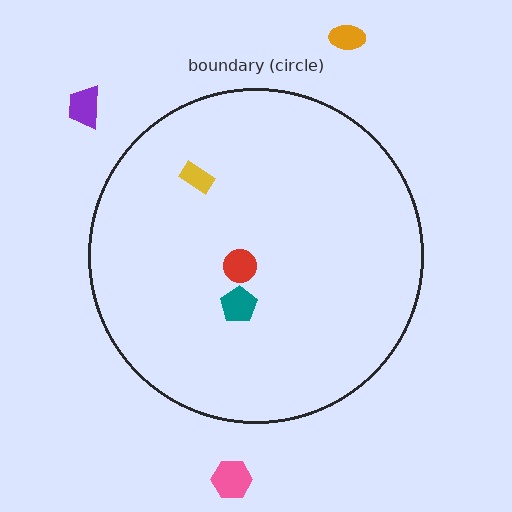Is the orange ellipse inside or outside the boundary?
Outside.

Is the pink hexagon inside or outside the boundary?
Outside.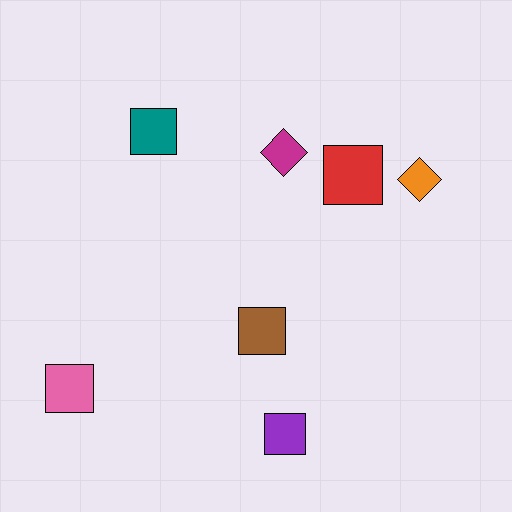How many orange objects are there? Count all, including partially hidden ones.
There is 1 orange object.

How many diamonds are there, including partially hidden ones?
There are 2 diamonds.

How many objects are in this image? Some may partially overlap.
There are 7 objects.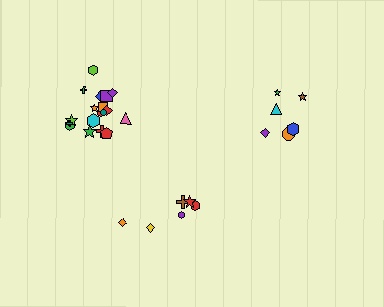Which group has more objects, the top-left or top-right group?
The top-left group.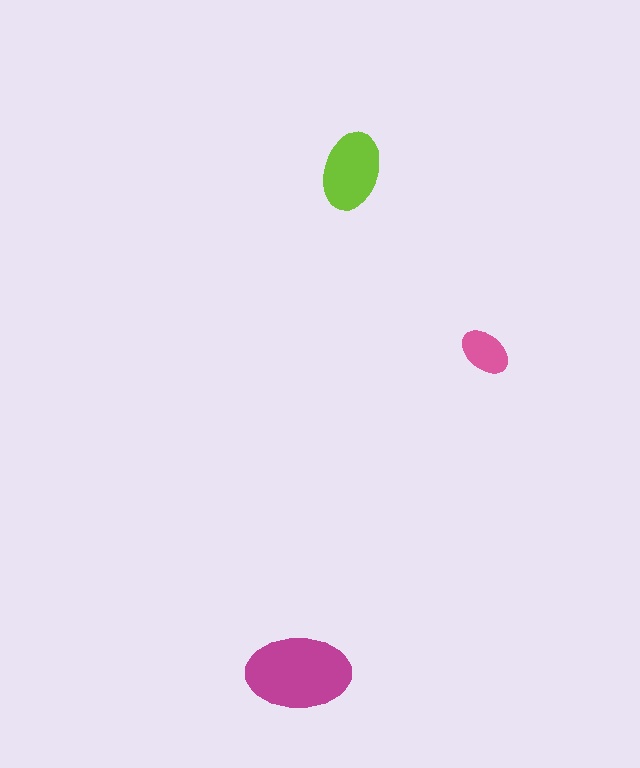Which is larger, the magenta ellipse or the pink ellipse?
The magenta one.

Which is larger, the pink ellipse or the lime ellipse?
The lime one.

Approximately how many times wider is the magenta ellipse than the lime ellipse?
About 1.5 times wider.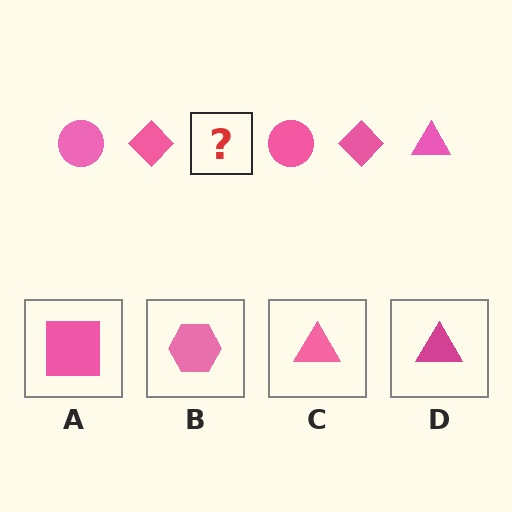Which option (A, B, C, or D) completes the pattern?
C.